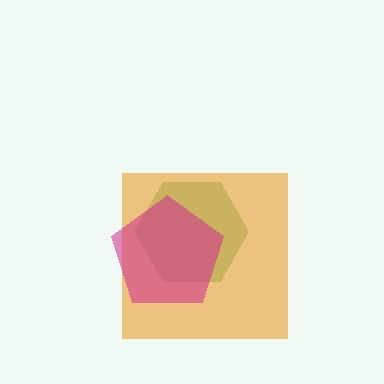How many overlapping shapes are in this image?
There are 3 overlapping shapes in the image.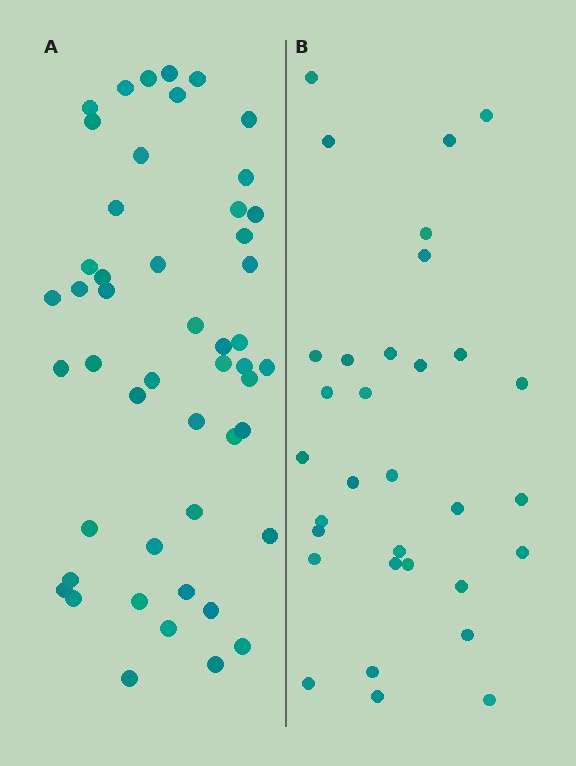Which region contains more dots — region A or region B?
Region A (the left region) has more dots.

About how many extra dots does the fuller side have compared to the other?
Region A has approximately 15 more dots than region B.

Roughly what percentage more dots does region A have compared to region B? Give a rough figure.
About 55% more.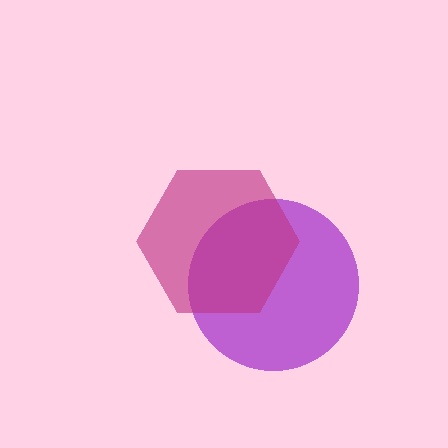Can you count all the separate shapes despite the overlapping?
Yes, there are 2 separate shapes.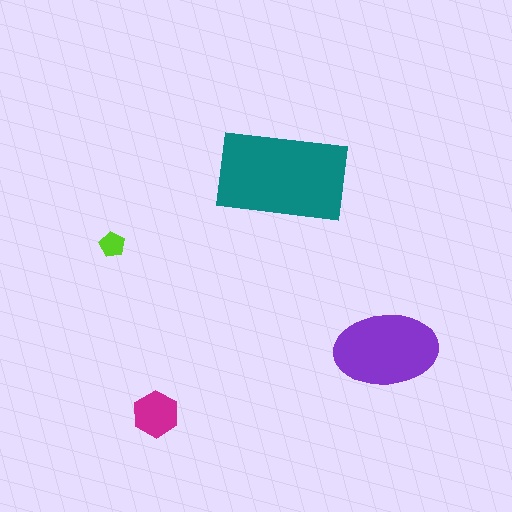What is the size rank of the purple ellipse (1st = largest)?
2nd.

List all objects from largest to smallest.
The teal rectangle, the purple ellipse, the magenta hexagon, the lime pentagon.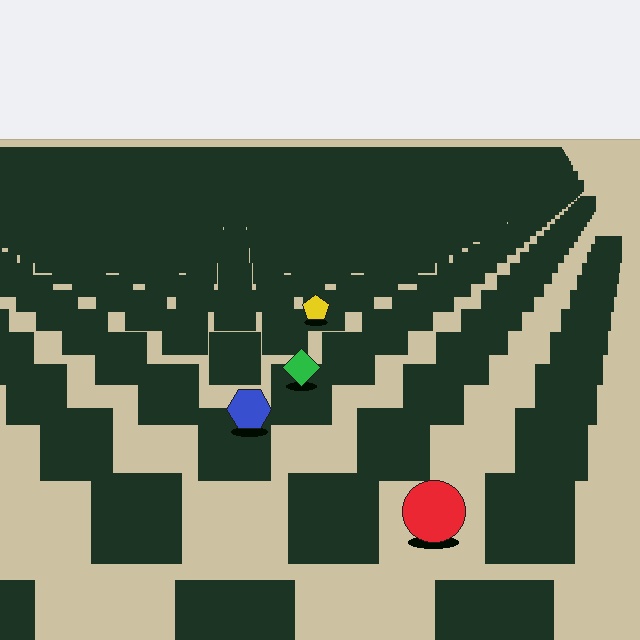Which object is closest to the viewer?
The red circle is closest. The texture marks near it are larger and more spread out.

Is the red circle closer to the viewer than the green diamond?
Yes. The red circle is closer — you can tell from the texture gradient: the ground texture is coarser near it.